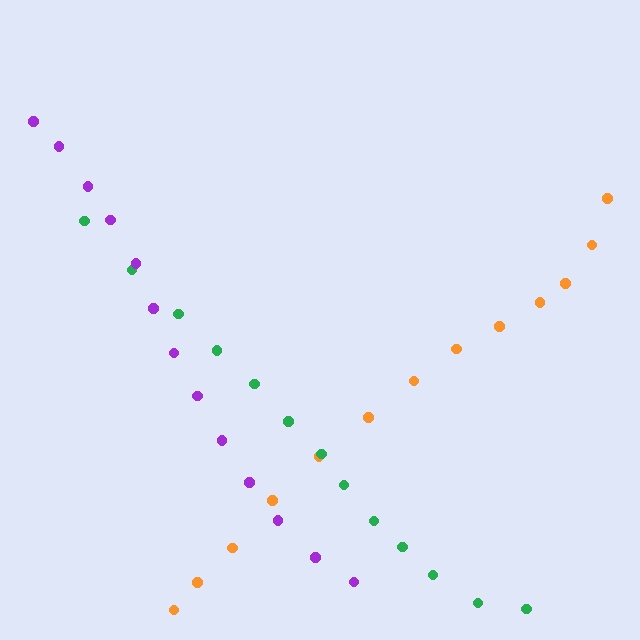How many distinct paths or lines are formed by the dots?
There are 3 distinct paths.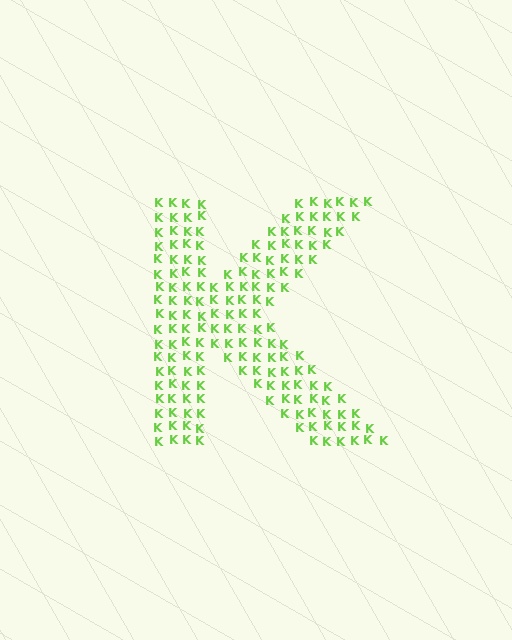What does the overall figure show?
The overall figure shows the letter K.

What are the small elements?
The small elements are letter K's.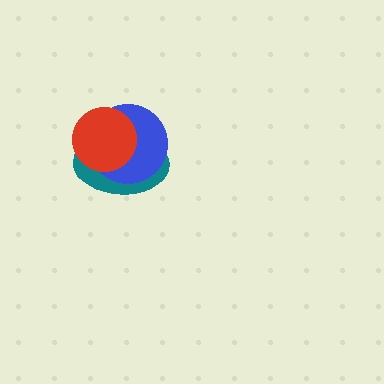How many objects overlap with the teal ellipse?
2 objects overlap with the teal ellipse.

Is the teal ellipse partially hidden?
Yes, it is partially covered by another shape.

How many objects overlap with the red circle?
2 objects overlap with the red circle.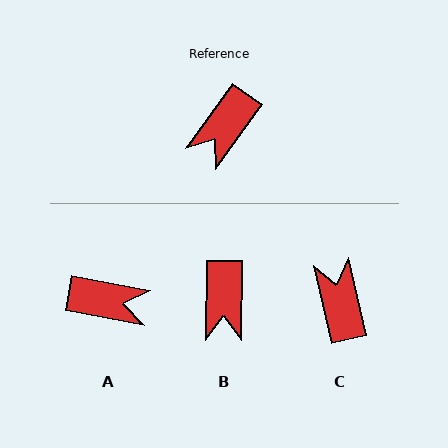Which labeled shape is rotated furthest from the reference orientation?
C, about 132 degrees away.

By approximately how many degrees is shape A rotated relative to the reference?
Approximately 115 degrees counter-clockwise.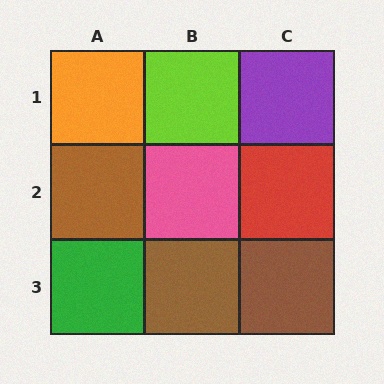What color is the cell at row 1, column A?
Orange.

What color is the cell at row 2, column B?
Pink.